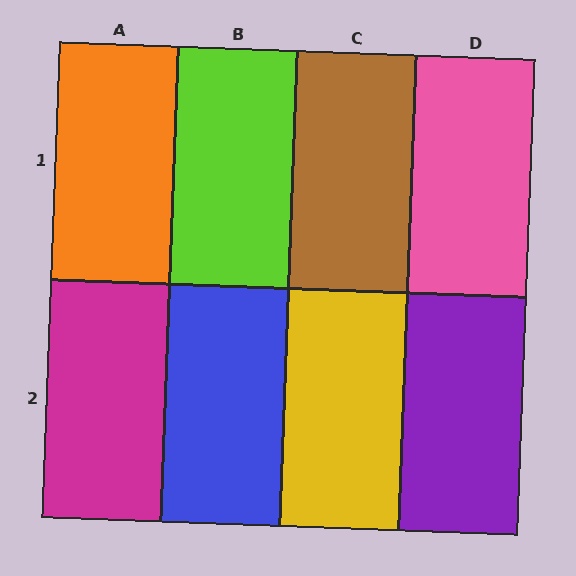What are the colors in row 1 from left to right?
Orange, lime, brown, pink.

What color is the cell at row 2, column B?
Blue.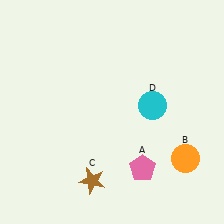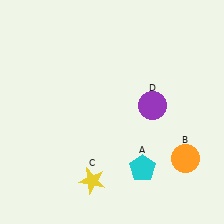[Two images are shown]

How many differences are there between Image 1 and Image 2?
There are 3 differences between the two images.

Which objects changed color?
A changed from pink to cyan. C changed from brown to yellow. D changed from cyan to purple.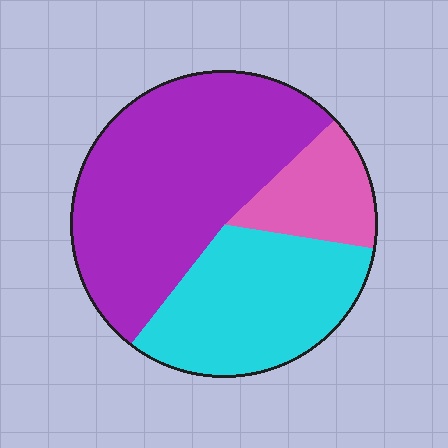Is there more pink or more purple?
Purple.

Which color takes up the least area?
Pink, at roughly 15%.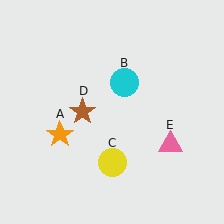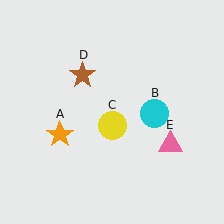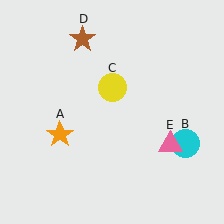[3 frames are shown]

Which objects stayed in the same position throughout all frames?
Orange star (object A) and pink triangle (object E) remained stationary.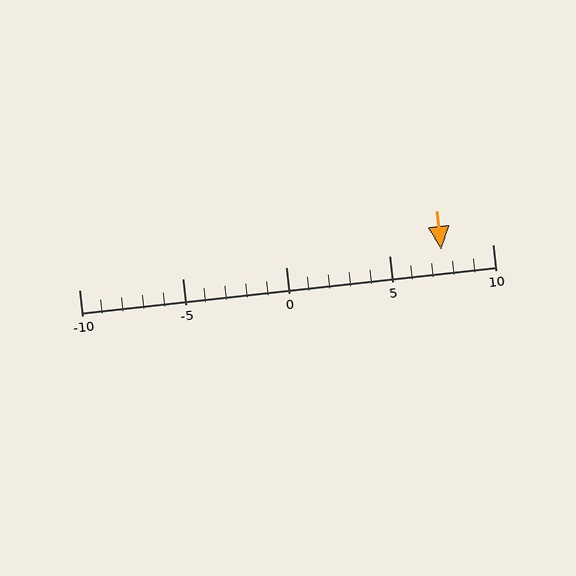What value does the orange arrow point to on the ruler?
The orange arrow points to approximately 8.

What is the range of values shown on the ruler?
The ruler shows values from -10 to 10.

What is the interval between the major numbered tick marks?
The major tick marks are spaced 5 units apart.